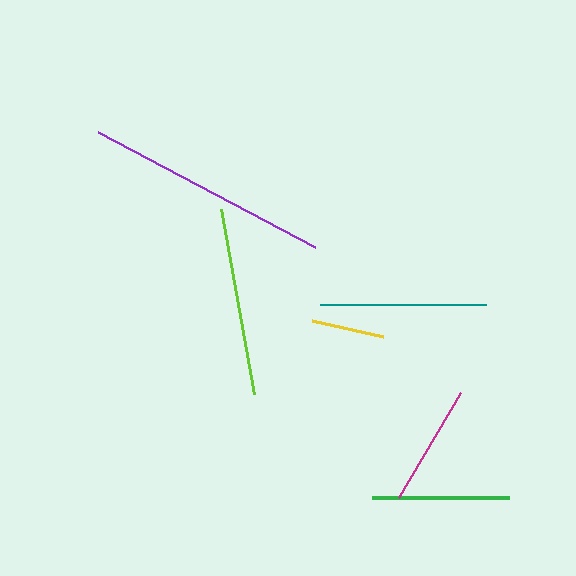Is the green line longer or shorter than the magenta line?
The green line is longer than the magenta line.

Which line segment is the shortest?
The yellow line is the shortest at approximately 72 pixels.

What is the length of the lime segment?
The lime segment is approximately 188 pixels long.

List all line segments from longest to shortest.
From longest to shortest: purple, lime, teal, green, magenta, yellow.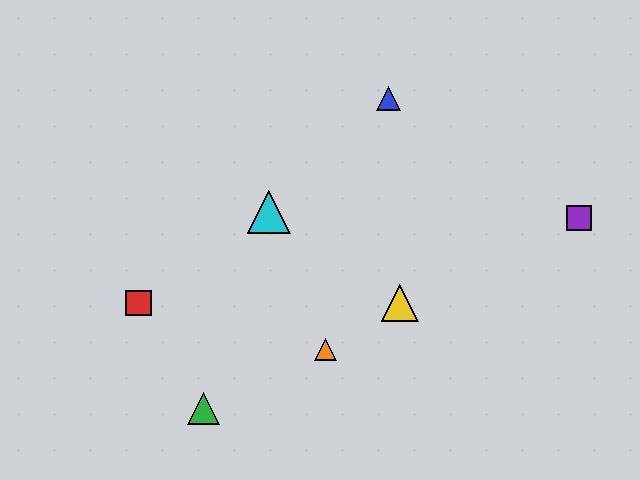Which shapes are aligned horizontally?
The red square, the yellow triangle are aligned horizontally.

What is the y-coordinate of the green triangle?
The green triangle is at y≈409.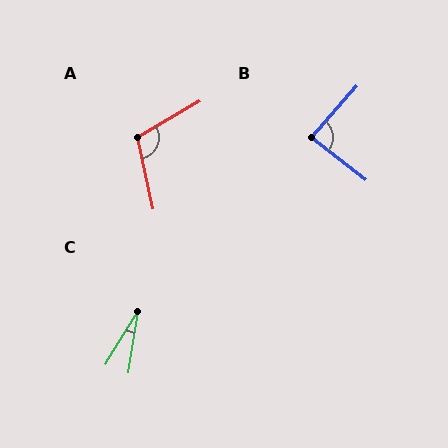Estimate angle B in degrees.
Approximately 86 degrees.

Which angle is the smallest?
C, at approximately 23 degrees.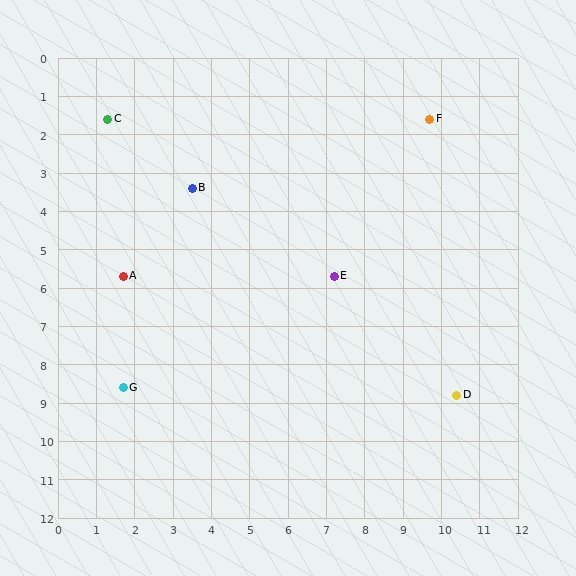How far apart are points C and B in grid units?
Points C and B are about 2.8 grid units apart.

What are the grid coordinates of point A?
Point A is at approximately (1.7, 5.7).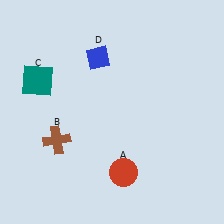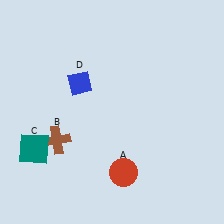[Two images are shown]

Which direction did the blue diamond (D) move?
The blue diamond (D) moved down.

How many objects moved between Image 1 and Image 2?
2 objects moved between the two images.